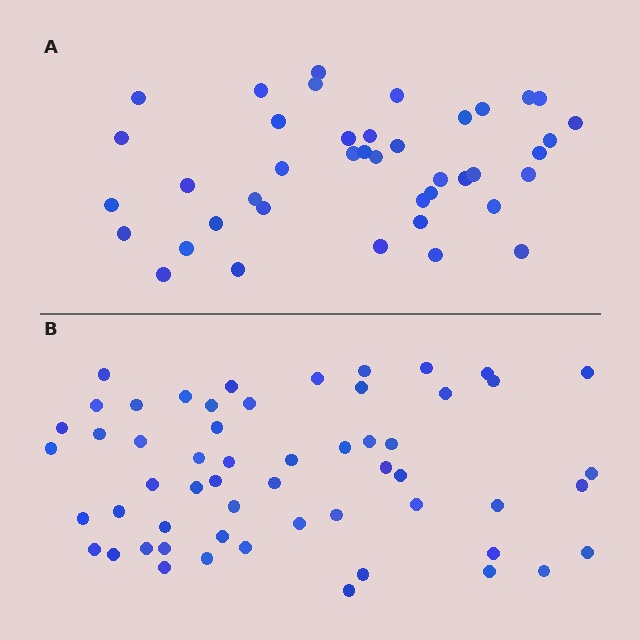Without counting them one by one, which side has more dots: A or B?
Region B (the bottom region) has more dots.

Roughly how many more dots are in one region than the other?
Region B has approximately 15 more dots than region A.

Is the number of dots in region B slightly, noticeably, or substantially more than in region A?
Region B has noticeably more, but not dramatically so. The ratio is roughly 1.4 to 1.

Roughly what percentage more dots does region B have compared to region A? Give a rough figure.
About 35% more.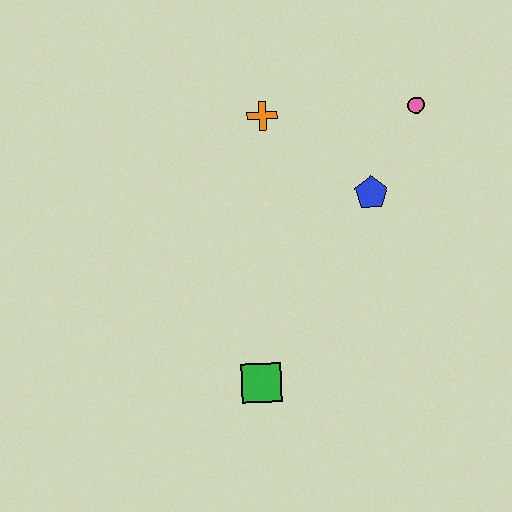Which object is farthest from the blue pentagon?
The green square is farthest from the blue pentagon.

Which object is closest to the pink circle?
The blue pentagon is closest to the pink circle.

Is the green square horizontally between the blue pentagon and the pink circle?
No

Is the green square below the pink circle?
Yes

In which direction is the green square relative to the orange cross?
The green square is below the orange cross.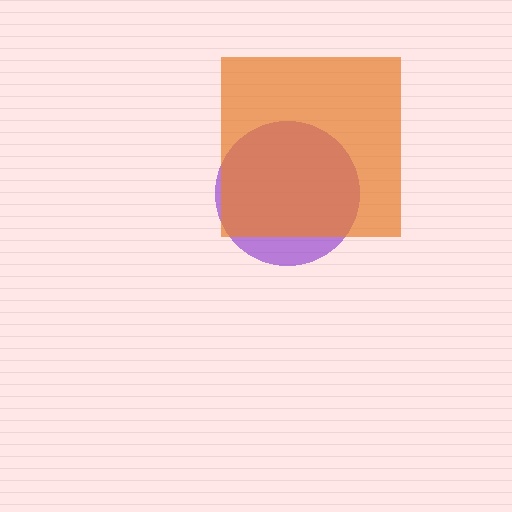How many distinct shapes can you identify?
There are 2 distinct shapes: a purple circle, an orange square.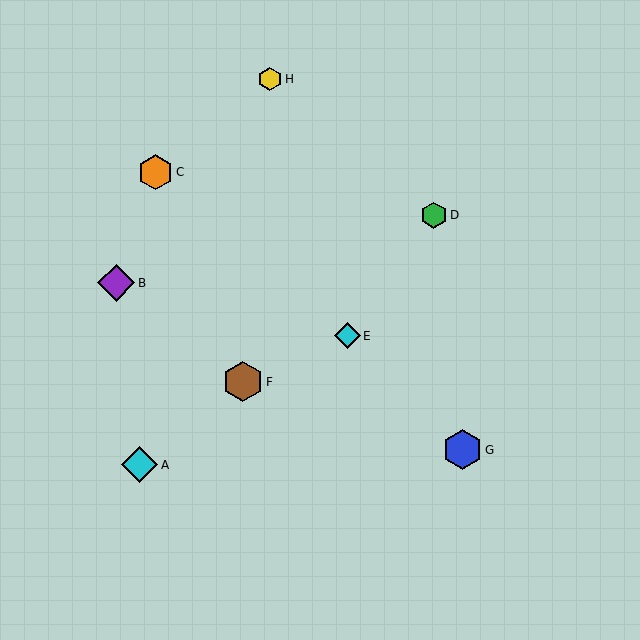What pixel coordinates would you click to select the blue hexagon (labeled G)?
Click at (462, 450) to select the blue hexagon G.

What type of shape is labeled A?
Shape A is a cyan diamond.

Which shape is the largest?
The blue hexagon (labeled G) is the largest.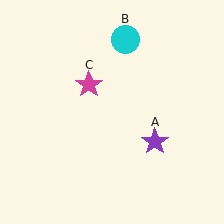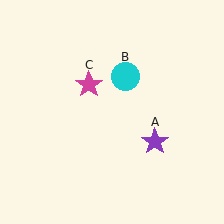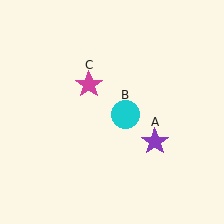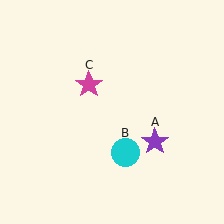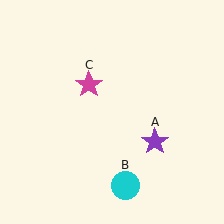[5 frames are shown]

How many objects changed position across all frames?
1 object changed position: cyan circle (object B).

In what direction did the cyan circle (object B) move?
The cyan circle (object B) moved down.